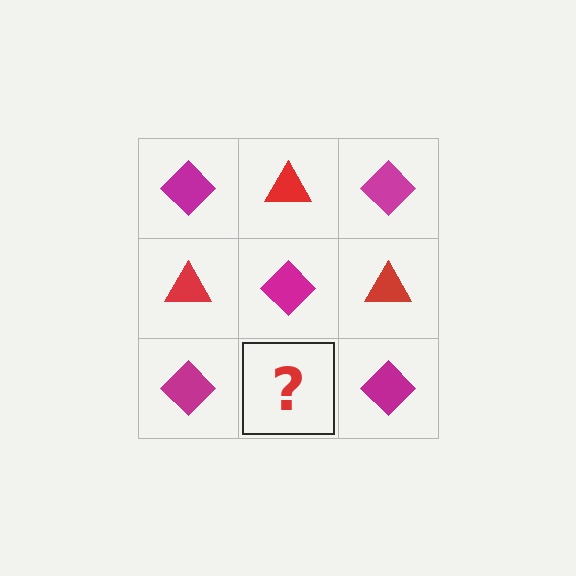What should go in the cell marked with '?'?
The missing cell should contain a red triangle.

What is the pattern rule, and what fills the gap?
The rule is that it alternates magenta diamond and red triangle in a checkerboard pattern. The gap should be filled with a red triangle.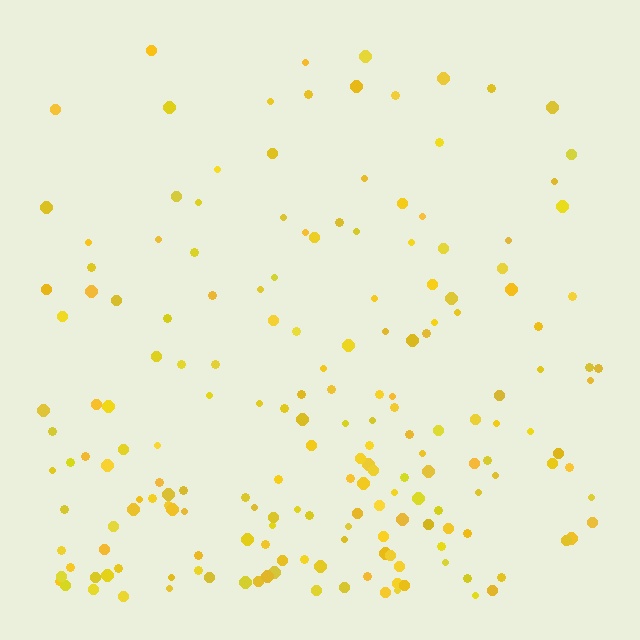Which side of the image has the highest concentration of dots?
The bottom.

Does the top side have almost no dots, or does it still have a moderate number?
Still a moderate number, just noticeably fewer than the bottom.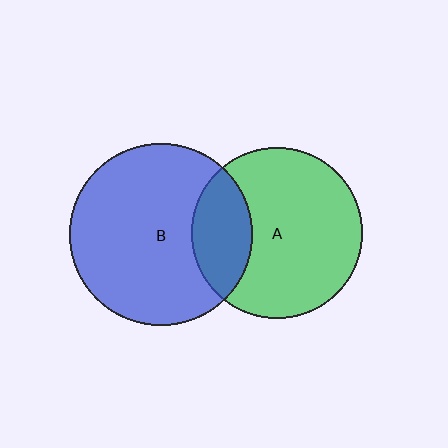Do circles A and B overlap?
Yes.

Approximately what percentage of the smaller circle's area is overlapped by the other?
Approximately 25%.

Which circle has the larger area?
Circle B (blue).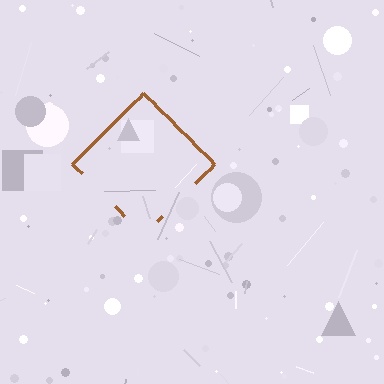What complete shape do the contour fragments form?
The contour fragments form a diamond.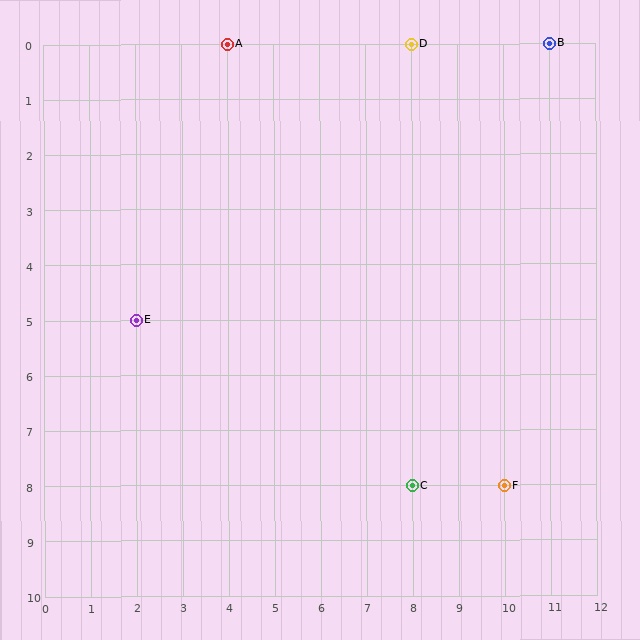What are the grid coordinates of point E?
Point E is at grid coordinates (2, 5).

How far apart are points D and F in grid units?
Points D and F are 2 columns and 8 rows apart (about 8.2 grid units diagonally).